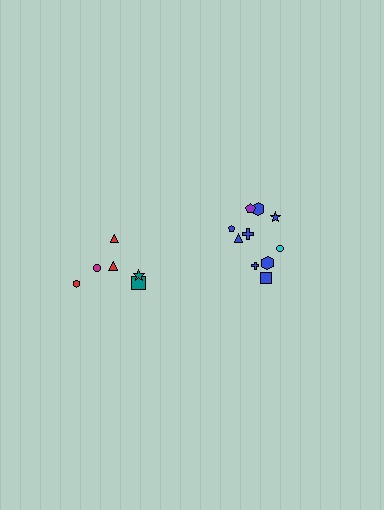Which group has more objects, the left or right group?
The right group.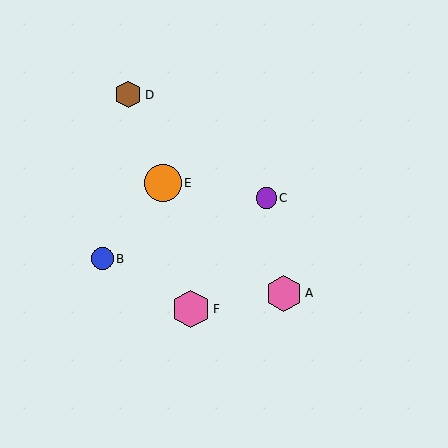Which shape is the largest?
The pink hexagon (labeled F) is the largest.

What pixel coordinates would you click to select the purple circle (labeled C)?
Click at (266, 198) to select the purple circle C.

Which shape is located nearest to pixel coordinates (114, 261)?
The blue circle (labeled B) at (102, 259) is nearest to that location.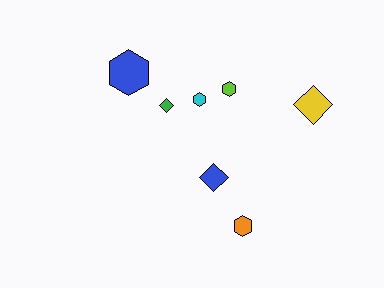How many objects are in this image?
There are 7 objects.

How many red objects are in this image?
There are no red objects.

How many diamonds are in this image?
There are 3 diamonds.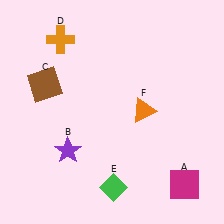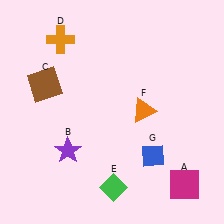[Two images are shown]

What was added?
A blue diamond (G) was added in Image 2.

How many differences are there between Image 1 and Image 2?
There is 1 difference between the two images.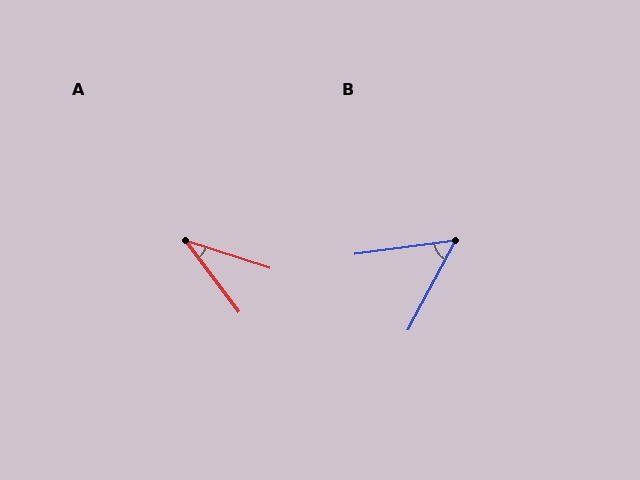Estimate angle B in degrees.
Approximately 55 degrees.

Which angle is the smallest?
A, at approximately 35 degrees.